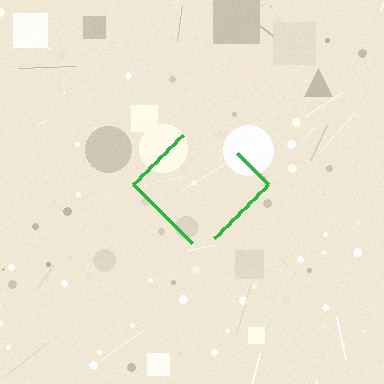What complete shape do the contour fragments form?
The contour fragments form a diamond.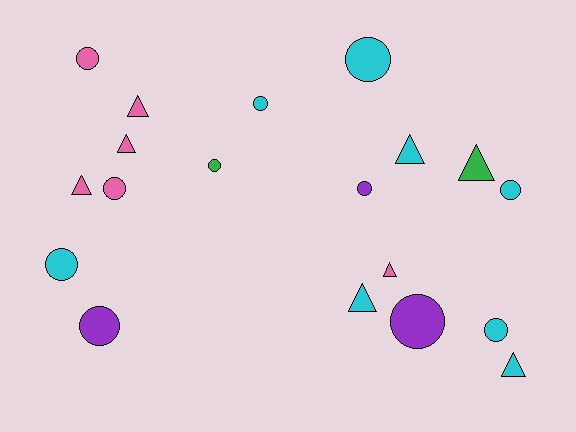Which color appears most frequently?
Cyan, with 8 objects.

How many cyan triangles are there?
There are 3 cyan triangles.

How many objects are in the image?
There are 19 objects.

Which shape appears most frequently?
Circle, with 11 objects.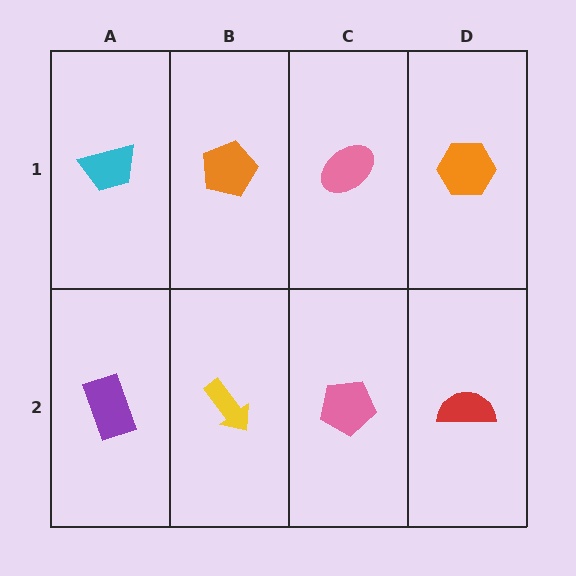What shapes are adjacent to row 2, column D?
An orange hexagon (row 1, column D), a pink pentagon (row 2, column C).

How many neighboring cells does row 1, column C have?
3.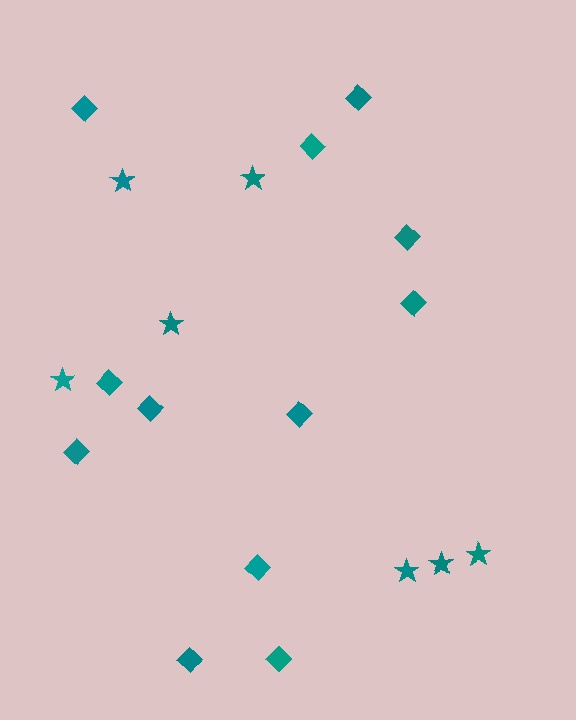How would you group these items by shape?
There are 2 groups: one group of diamonds (12) and one group of stars (7).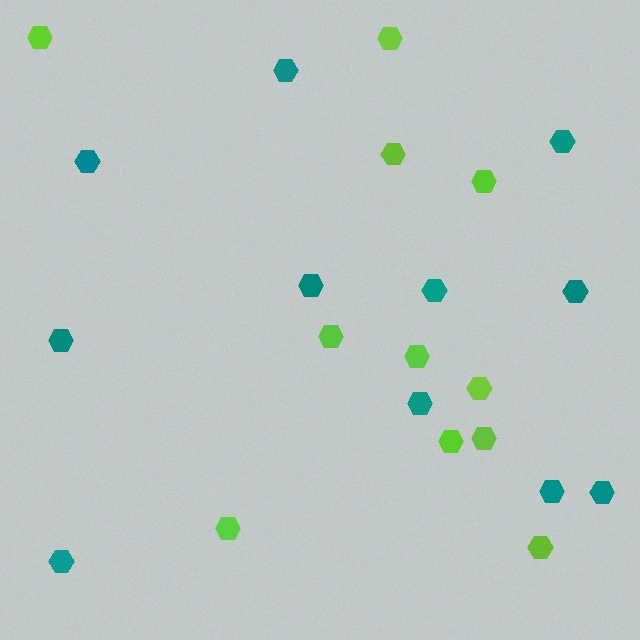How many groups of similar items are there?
There are 2 groups: one group of lime hexagons (11) and one group of teal hexagons (11).